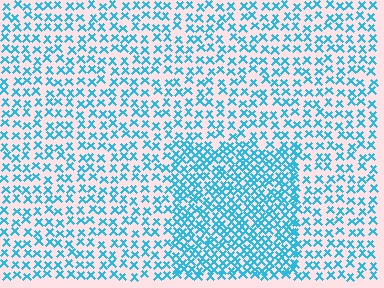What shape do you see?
I see a rectangle.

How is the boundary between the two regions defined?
The boundary is defined by a change in element density (approximately 1.9x ratio). All elements are the same color, size, and shape.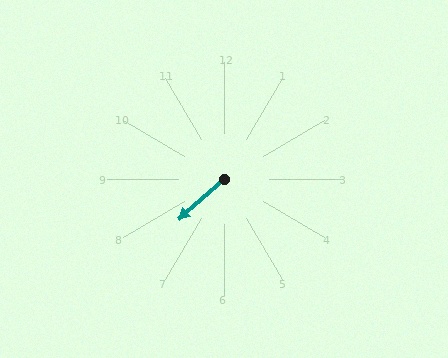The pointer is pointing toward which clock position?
Roughly 8 o'clock.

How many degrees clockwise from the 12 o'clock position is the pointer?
Approximately 228 degrees.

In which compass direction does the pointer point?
Southwest.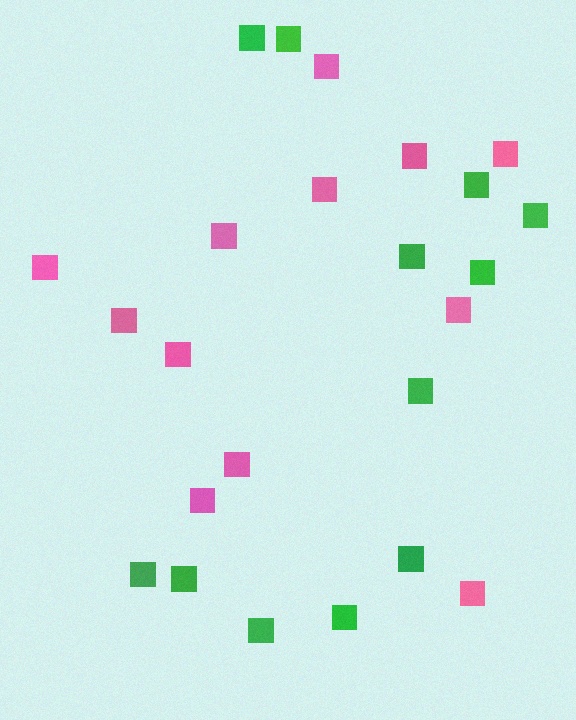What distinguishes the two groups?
There are 2 groups: one group of pink squares (12) and one group of green squares (12).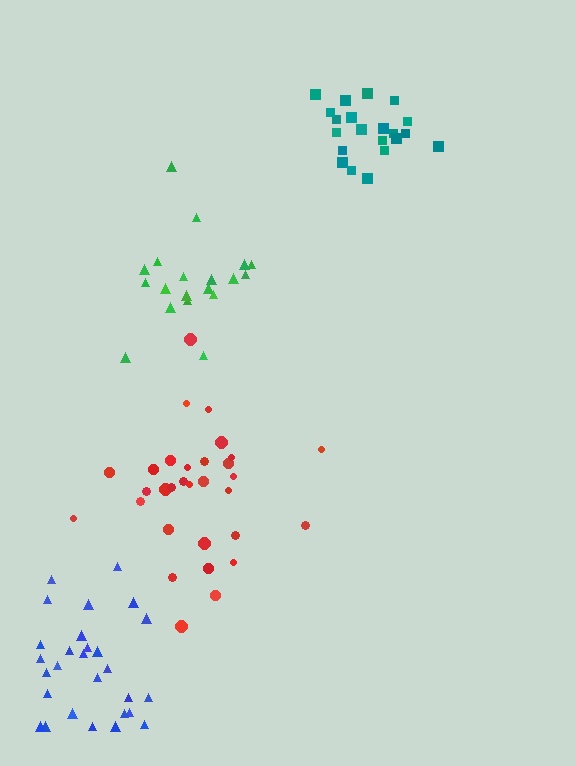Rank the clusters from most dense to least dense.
teal, blue, red, green.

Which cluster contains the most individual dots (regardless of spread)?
Red (31).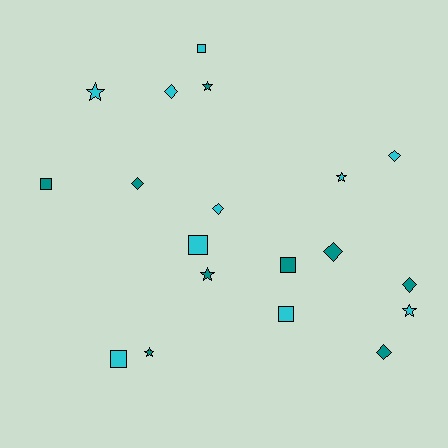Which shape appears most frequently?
Diamond, with 7 objects.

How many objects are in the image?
There are 19 objects.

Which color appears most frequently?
Cyan, with 10 objects.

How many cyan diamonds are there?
There are 3 cyan diamonds.